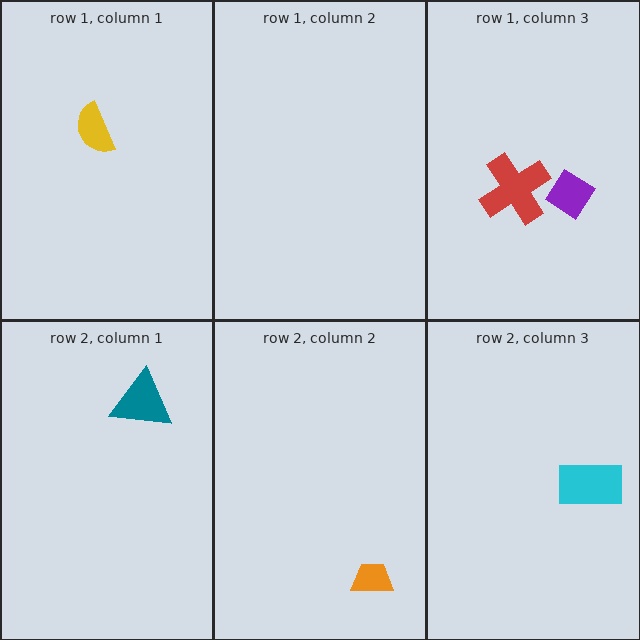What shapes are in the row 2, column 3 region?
The cyan rectangle.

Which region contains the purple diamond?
The row 1, column 3 region.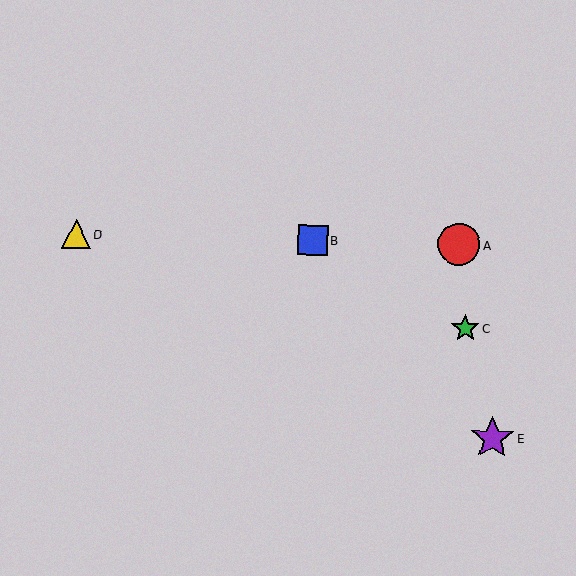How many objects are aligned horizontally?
3 objects (A, B, D) are aligned horizontally.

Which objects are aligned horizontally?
Objects A, B, D are aligned horizontally.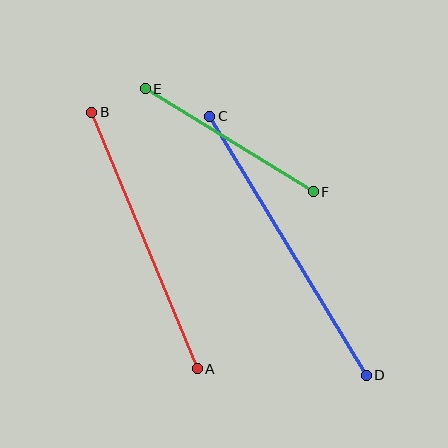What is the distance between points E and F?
The distance is approximately 197 pixels.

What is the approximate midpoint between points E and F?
The midpoint is at approximately (229, 140) pixels.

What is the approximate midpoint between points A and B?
The midpoint is at approximately (144, 240) pixels.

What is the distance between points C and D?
The distance is approximately 303 pixels.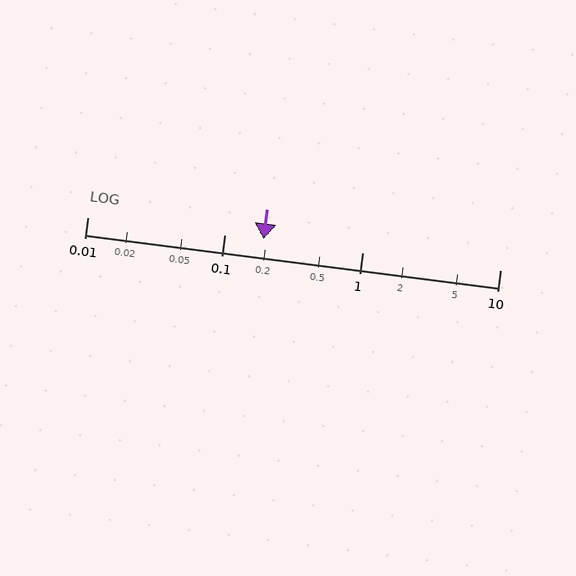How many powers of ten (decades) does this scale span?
The scale spans 3 decades, from 0.01 to 10.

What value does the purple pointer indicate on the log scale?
The pointer indicates approximately 0.19.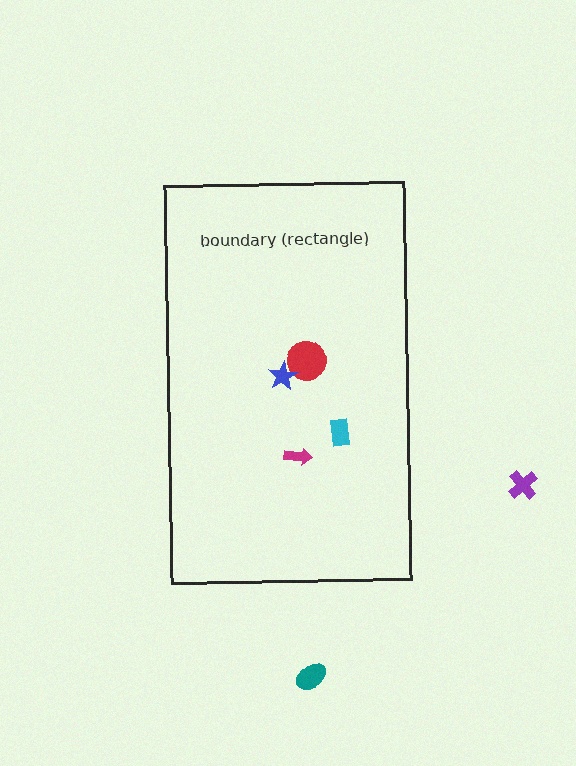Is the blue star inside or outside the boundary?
Inside.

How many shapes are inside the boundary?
4 inside, 2 outside.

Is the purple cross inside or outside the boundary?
Outside.